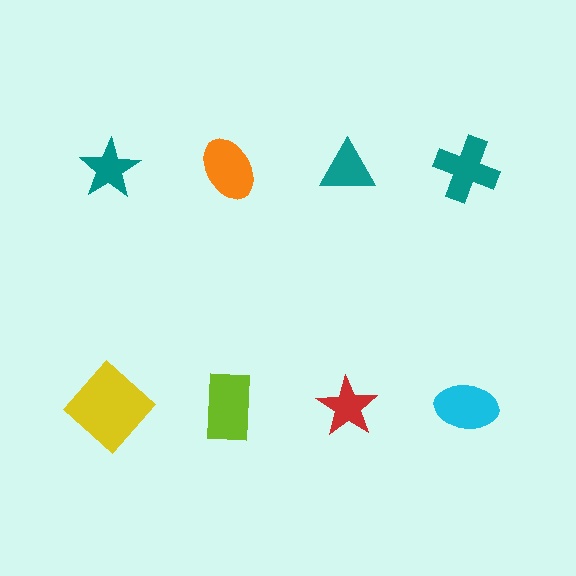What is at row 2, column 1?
A yellow diamond.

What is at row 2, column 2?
A lime rectangle.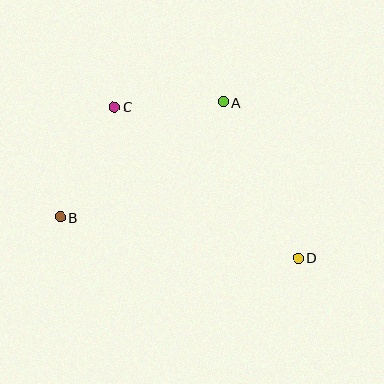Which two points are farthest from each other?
Points B and D are farthest from each other.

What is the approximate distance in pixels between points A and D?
The distance between A and D is approximately 173 pixels.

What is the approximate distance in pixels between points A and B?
The distance between A and B is approximately 199 pixels.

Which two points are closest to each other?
Points A and C are closest to each other.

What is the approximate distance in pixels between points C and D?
The distance between C and D is approximately 238 pixels.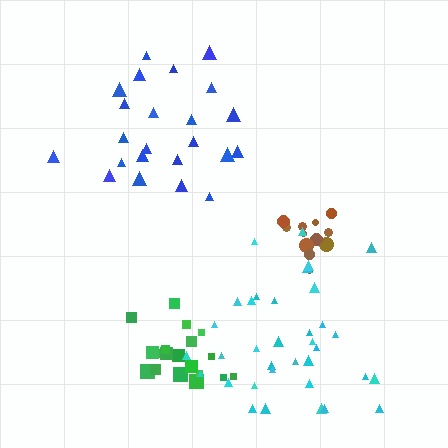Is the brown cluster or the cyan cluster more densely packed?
Brown.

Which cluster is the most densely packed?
Green.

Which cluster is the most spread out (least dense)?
Blue.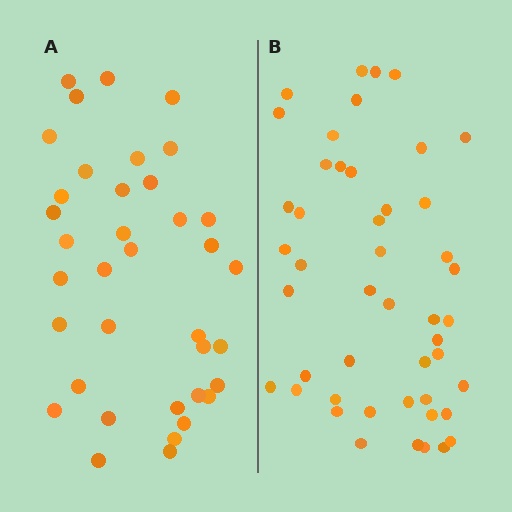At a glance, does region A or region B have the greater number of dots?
Region B (the right region) has more dots.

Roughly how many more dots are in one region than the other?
Region B has roughly 10 or so more dots than region A.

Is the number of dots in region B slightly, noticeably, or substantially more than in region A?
Region B has noticeably more, but not dramatically so. The ratio is roughly 1.3 to 1.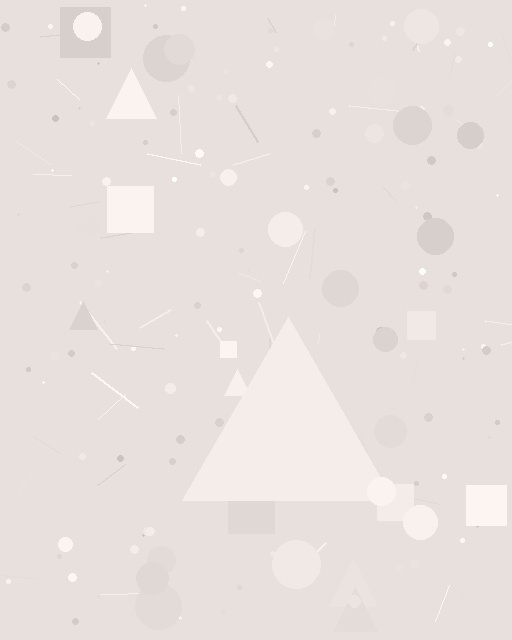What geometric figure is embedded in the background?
A triangle is embedded in the background.